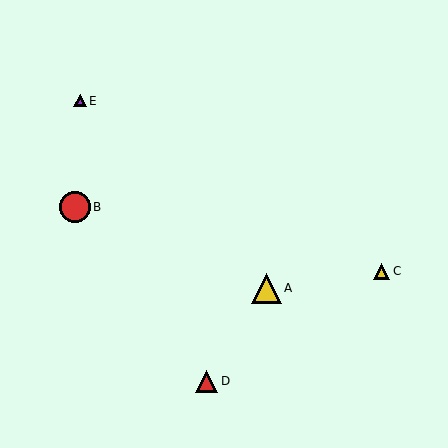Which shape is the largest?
The red circle (labeled B) is the largest.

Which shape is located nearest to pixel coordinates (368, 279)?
The yellow triangle (labeled C) at (382, 271) is nearest to that location.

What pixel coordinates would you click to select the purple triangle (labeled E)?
Click at (80, 101) to select the purple triangle E.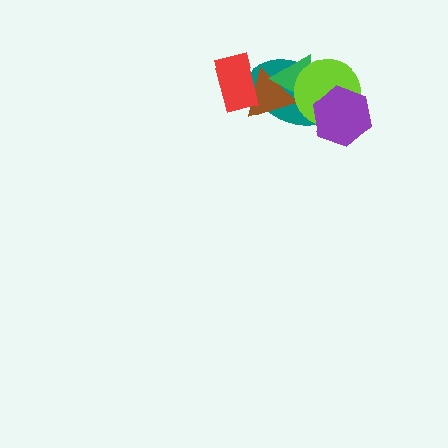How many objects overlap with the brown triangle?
3 objects overlap with the brown triangle.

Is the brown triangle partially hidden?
Yes, it is partially covered by another shape.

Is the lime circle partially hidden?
Yes, it is partially covered by another shape.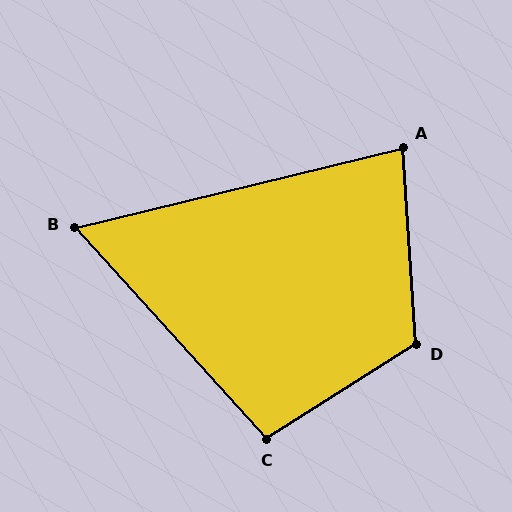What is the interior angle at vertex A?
Approximately 80 degrees (acute).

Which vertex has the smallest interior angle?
B, at approximately 62 degrees.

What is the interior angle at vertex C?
Approximately 100 degrees (obtuse).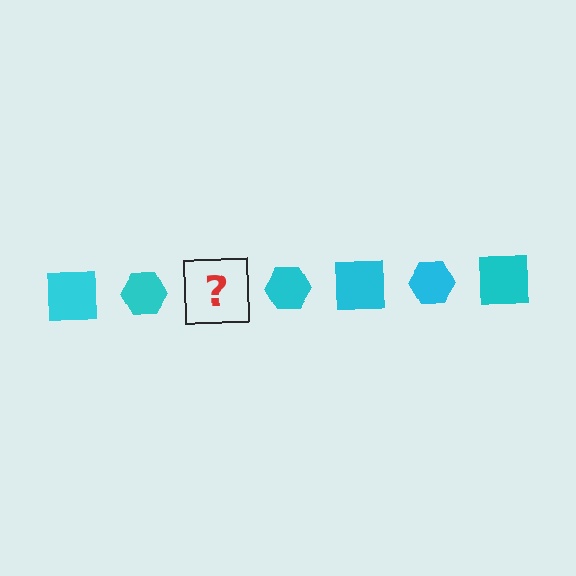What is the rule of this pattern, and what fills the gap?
The rule is that the pattern cycles through square, hexagon shapes in cyan. The gap should be filled with a cyan square.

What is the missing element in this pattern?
The missing element is a cyan square.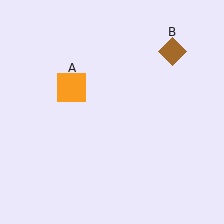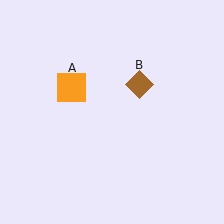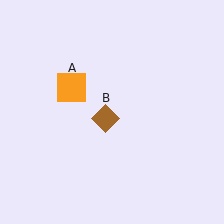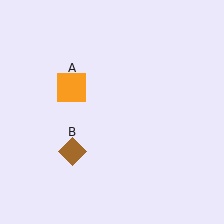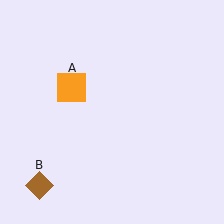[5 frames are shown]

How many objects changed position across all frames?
1 object changed position: brown diamond (object B).